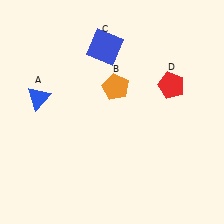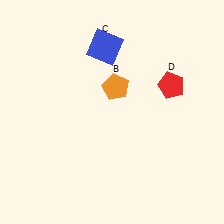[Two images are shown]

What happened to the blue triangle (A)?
The blue triangle (A) was removed in Image 2. It was in the top-left area of Image 1.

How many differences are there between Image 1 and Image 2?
There is 1 difference between the two images.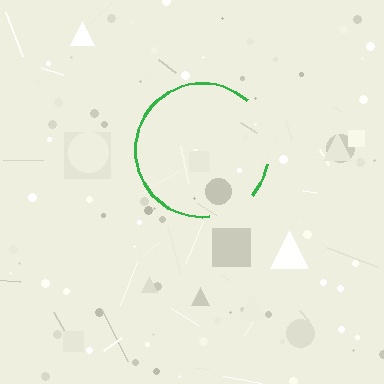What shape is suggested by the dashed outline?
The dashed outline suggests a circle.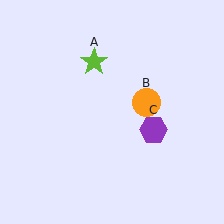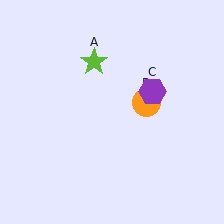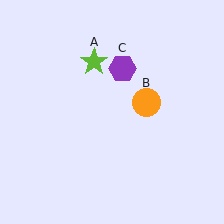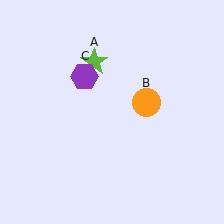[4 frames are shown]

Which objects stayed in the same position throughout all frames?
Lime star (object A) and orange circle (object B) remained stationary.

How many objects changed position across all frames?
1 object changed position: purple hexagon (object C).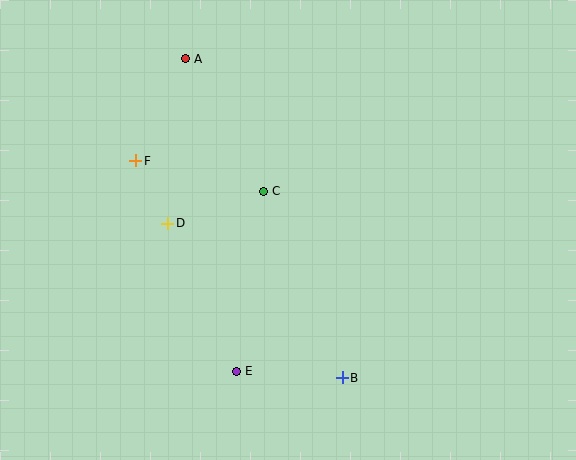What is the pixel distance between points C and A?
The distance between C and A is 154 pixels.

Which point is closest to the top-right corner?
Point C is closest to the top-right corner.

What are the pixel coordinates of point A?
Point A is at (186, 59).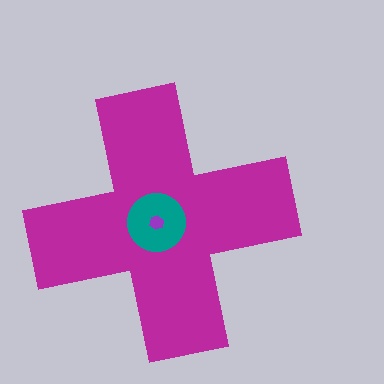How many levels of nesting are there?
3.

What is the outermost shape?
The magenta cross.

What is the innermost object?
The purple hexagon.